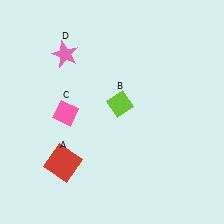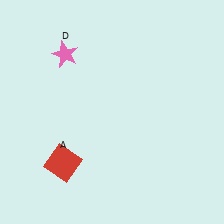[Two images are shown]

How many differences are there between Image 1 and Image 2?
There are 2 differences between the two images.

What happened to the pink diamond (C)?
The pink diamond (C) was removed in Image 2. It was in the bottom-left area of Image 1.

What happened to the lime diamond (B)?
The lime diamond (B) was removed in Image 2. It was in the top-right area of Image 1.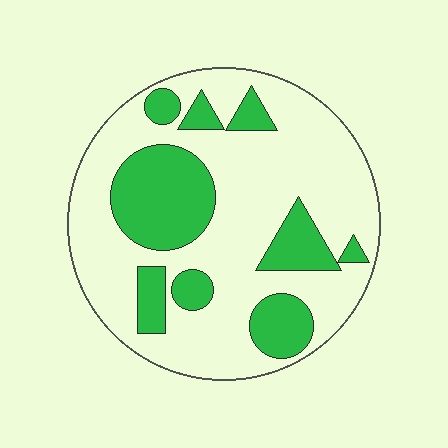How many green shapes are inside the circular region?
9.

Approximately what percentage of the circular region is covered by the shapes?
Approximately 30%.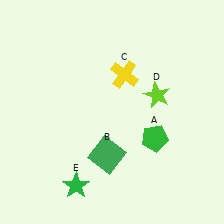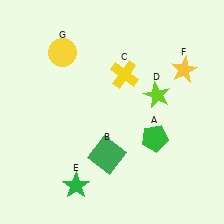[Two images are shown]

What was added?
A yellow star (F), a yellow circle (G) were added in Image 2.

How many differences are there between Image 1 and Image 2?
There are 2 differences between the two images.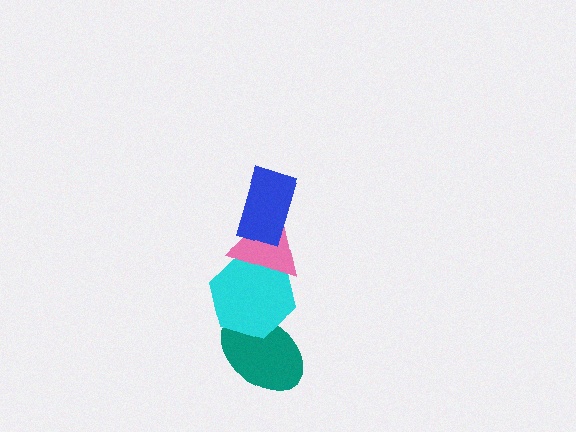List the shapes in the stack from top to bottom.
From top to bottom: the blue rectangle, the pink triangle, the cyan hexagon, the teal ellipse.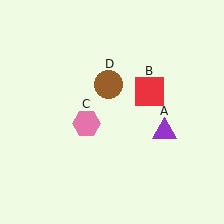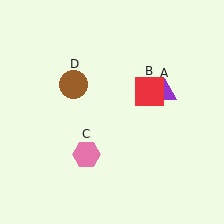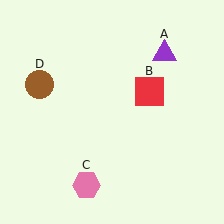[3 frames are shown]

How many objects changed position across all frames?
3 objects changed position: purple triangle (object A), pink hexagon (object C), brown circle (object D).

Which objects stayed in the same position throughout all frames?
Red square (object B) remained stationary.